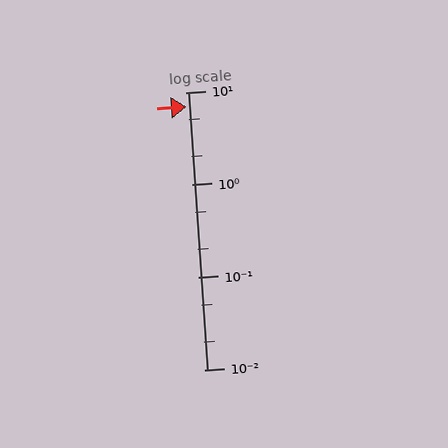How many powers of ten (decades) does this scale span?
The scale spans 3 decades, from 0.01 to 10.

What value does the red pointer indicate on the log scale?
The pointer indicates approximately 6.9.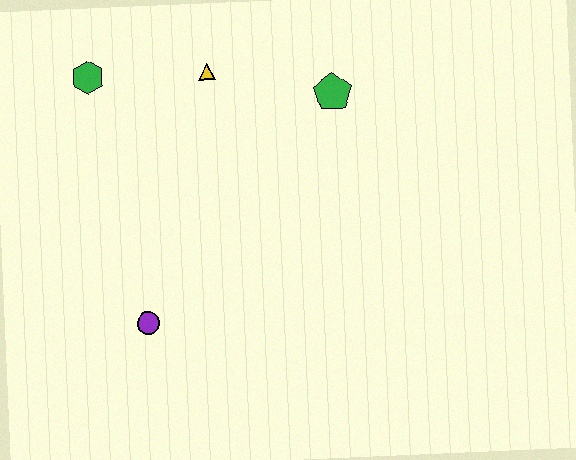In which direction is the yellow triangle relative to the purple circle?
The yellow triangle is above the purple circle.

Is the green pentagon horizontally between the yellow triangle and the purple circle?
No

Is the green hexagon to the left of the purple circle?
Yes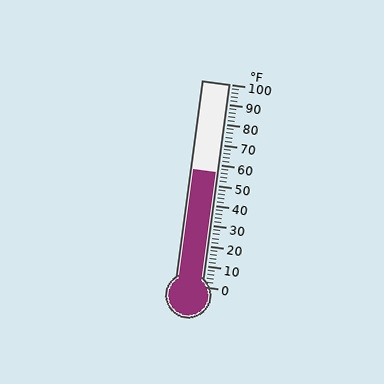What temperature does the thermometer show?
The thermometer shows approximately 56°F.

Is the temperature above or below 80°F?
The temperature is below 80°F.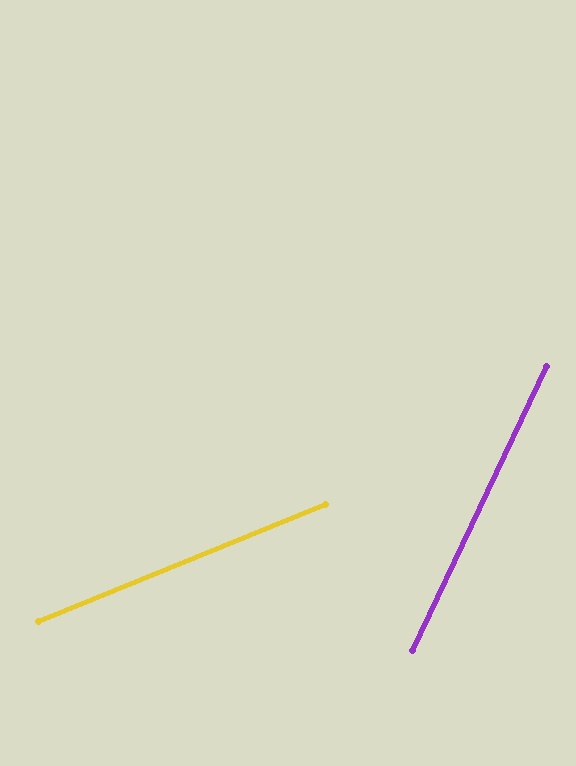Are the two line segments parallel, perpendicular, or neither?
Neither parallel nor perpendicular — they differ by about 42°.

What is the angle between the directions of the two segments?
Approximately 42 degrees.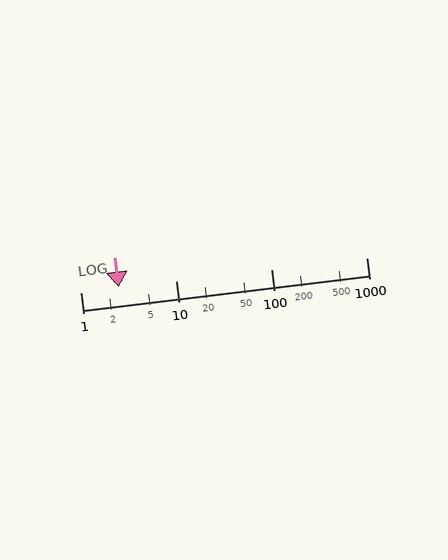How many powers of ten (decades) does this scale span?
The scale spans 3 decades, from 1 to 1000.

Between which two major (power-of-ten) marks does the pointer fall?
The pointer is between 1 and 10.